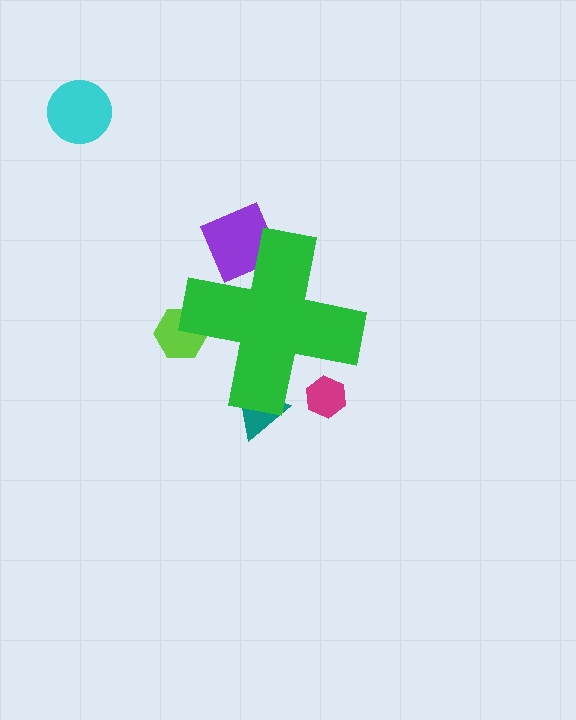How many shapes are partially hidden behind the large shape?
4 shapes are partially hidden.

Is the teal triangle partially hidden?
Yes, the teal triangle is partially hidden behind the green cross.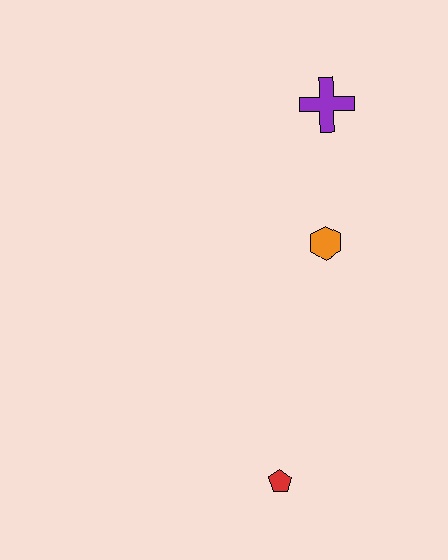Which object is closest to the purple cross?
The orange hexagon is closest to the purple cross.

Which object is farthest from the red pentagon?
The purple cross is farthest from the red pentagon.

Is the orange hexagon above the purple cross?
No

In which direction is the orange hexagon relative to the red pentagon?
The orange hexagon is above the red pentagon.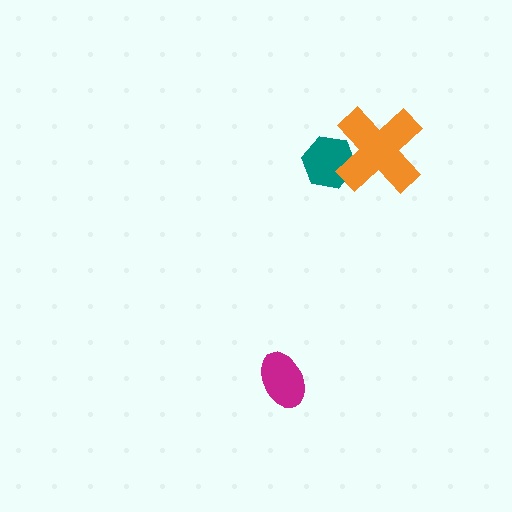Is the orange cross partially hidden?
No, no other shape covers it.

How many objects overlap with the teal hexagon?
1 object overlaps with the teal hexagon.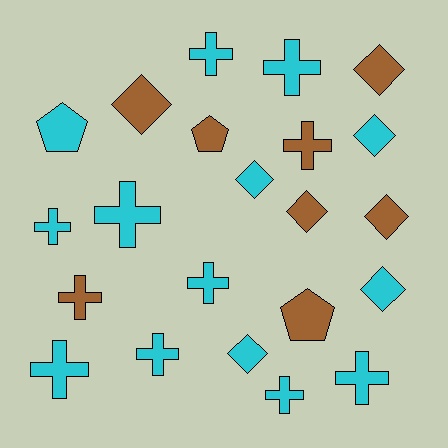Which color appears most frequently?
Cyan, with 14 objects.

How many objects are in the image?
There are 22 objects.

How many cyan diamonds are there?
There are 4 cyan diamonds.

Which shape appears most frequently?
Cross, with 11 objects.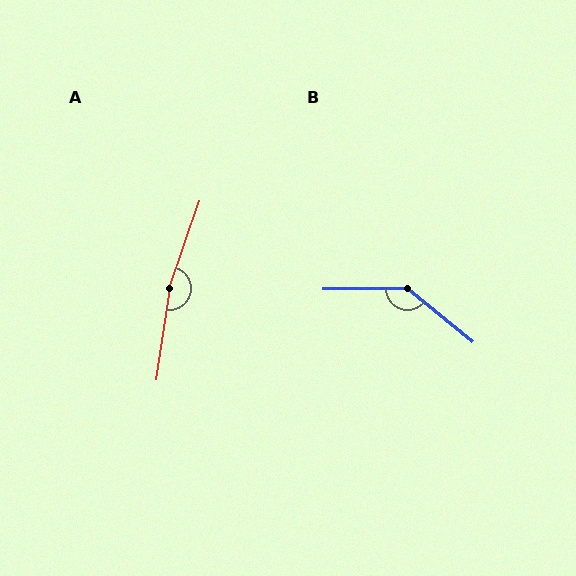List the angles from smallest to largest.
B (141°), A (169°).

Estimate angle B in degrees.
Approximately 141 degrees.